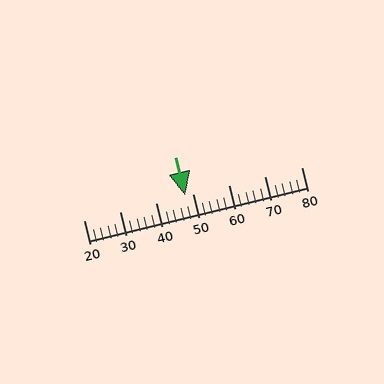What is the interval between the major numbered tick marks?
The major tick marks are spaced 10 units apart.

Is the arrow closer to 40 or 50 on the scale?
The arrow is closer to 50.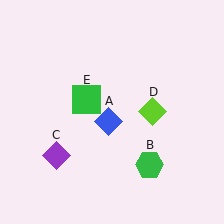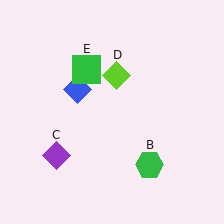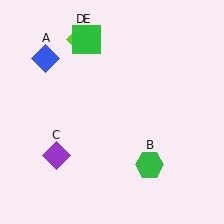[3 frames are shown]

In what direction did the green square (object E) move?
The green square (object E) moved up.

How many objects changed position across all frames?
3 objects changed position: blue diamond (object A), lime diamond (object D), green square (object E).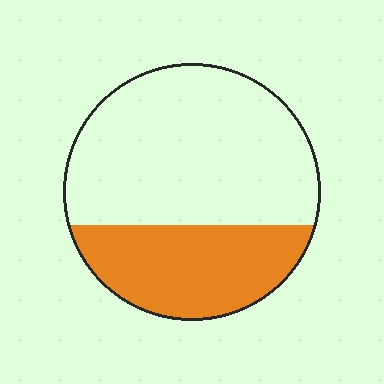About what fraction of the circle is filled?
About one third (1/3).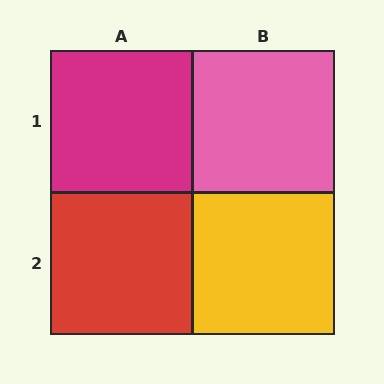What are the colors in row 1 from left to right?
Magenta, pink.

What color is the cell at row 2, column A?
Red.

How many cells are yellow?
1 cell is yellow.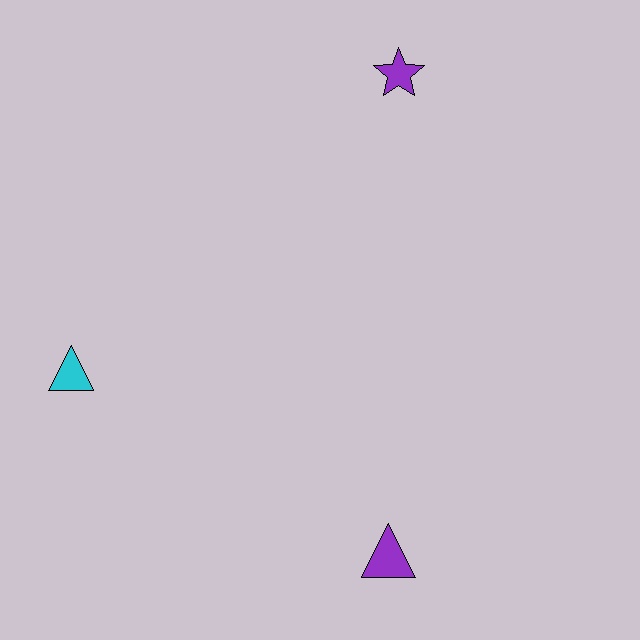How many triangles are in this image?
There are 2 triangles.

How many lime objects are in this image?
There are no lime objects.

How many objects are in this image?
There are 3 objects.